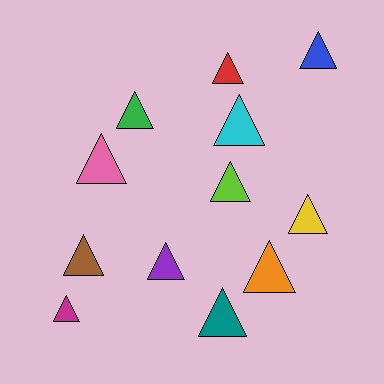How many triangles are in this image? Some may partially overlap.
There are 12 triangles.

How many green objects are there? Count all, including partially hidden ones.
There is 1 green object.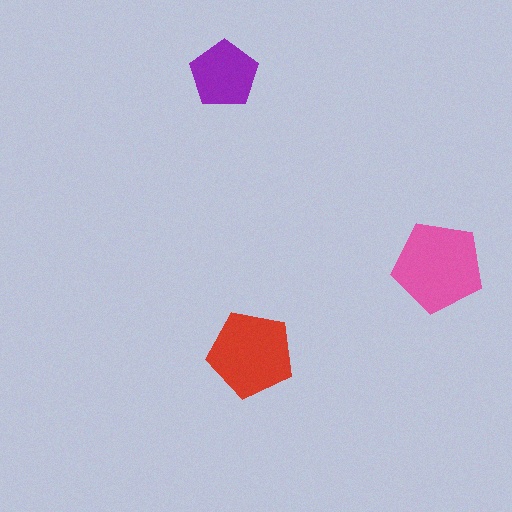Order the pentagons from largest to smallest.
the pink one, the red one, the purple one.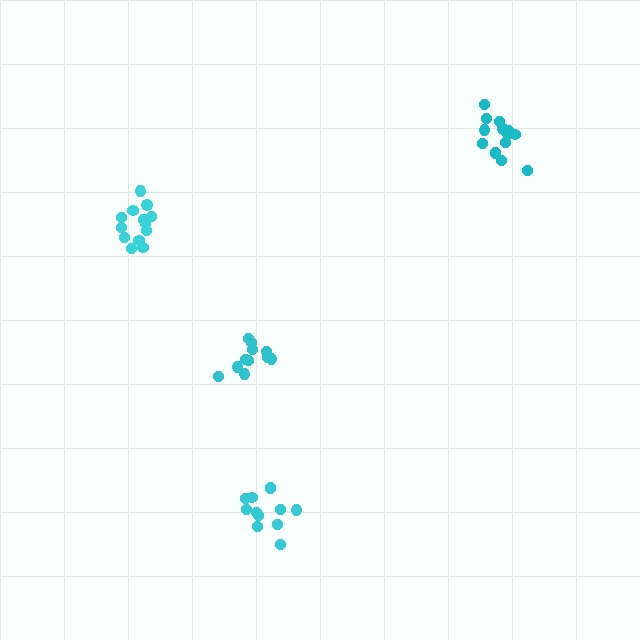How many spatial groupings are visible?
There are 4 spatial groupings.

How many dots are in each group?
Group 1: 12 dots, Group 2: 13 dots, Group 3: 11 dots, Group 4: 15 dots (51 total).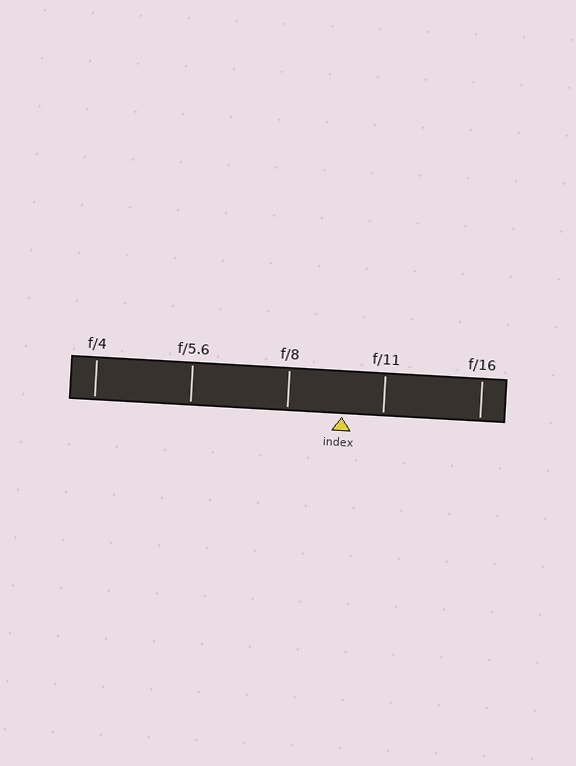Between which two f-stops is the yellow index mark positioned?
The index mark is between f/8 and f/11.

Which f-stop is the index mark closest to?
The index mark is closest to f/11.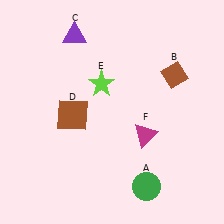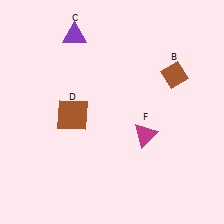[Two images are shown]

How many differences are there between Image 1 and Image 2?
There are 2 differences between the two images.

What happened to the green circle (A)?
The green circle (A) was removed in Image 2. It was in the bottom-right area of Image 1.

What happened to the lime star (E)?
The lime star (E) was removed in Image 2. It was in the top-left area of Image 1.